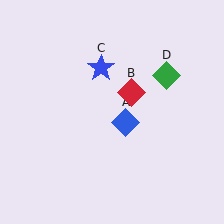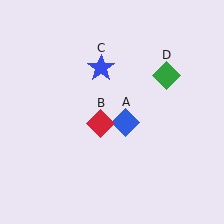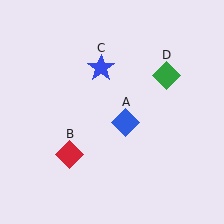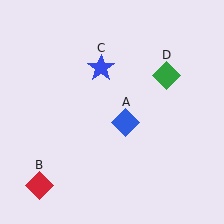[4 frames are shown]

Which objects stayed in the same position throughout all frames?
Blue diamond (object A) and blue star (object C) and green diamond (object D) remained stationary.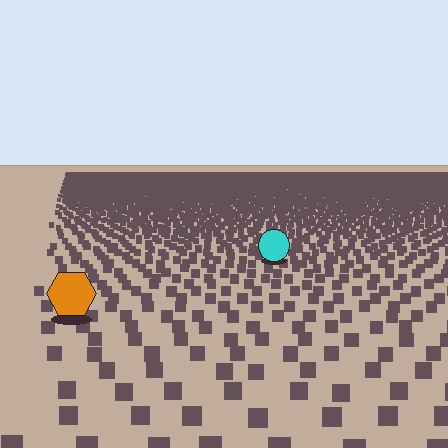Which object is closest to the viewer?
The orange hexagon is closest. The texture marks near it are larger and more spread out.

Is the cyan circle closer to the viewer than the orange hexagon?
No. The orange hexagon is closer — you can tell from the texture gradient: the ground texture is coarser near it.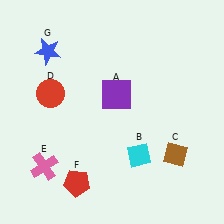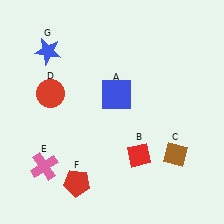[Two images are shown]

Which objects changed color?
A changed from purple to blue. B changed from cyan to red.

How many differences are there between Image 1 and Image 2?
There are 2 differences between the two images.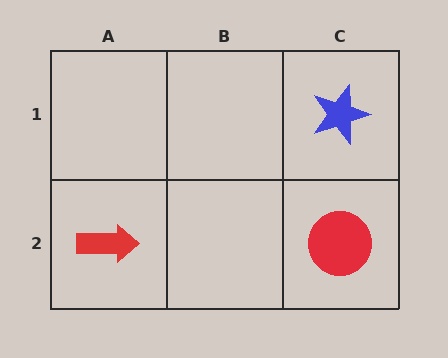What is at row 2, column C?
A red circle.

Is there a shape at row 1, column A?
No, that cell is empty.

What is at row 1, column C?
A blue star.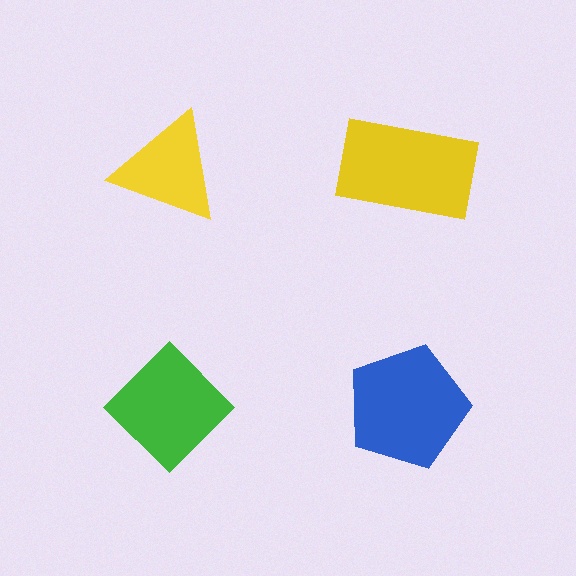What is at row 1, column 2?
A yellow rectangle.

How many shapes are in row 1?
2 shapes.